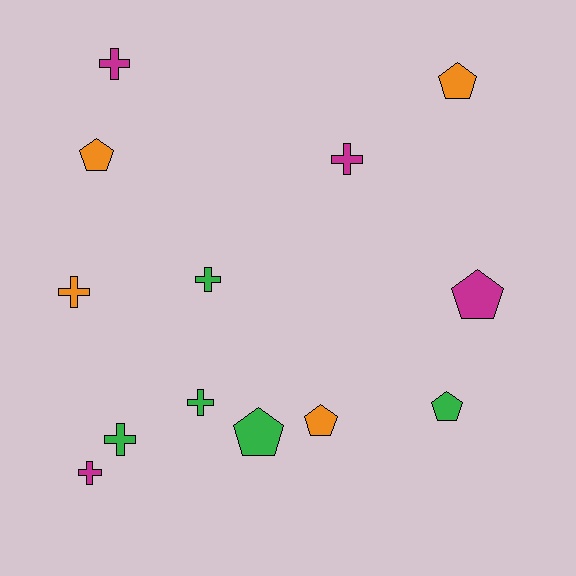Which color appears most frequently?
Green, with 5 objects.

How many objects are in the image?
There are 13 objects.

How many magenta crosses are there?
There are 3 magenta crosses.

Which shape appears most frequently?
Cross, with 7 objects.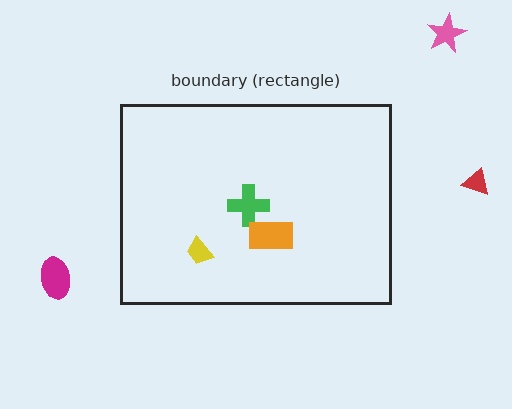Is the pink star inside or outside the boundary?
Outside.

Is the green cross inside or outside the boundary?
Inside.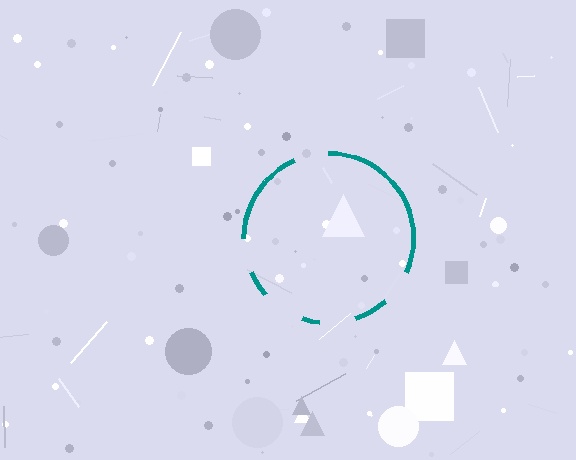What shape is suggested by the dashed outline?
The dashed outline suggests a circle.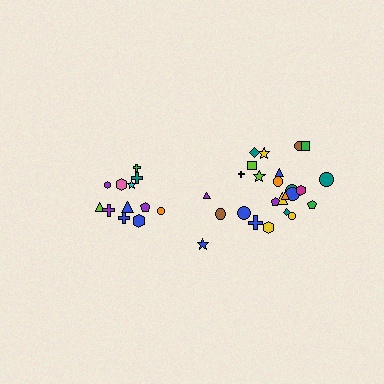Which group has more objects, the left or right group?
The right group.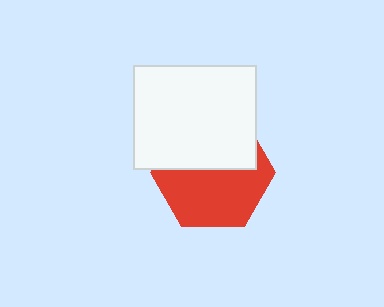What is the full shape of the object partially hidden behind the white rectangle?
The partially hidden object is a red hexagon.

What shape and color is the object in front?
The object in front is a white rectangle.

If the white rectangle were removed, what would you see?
You would see the complete red hexagon.